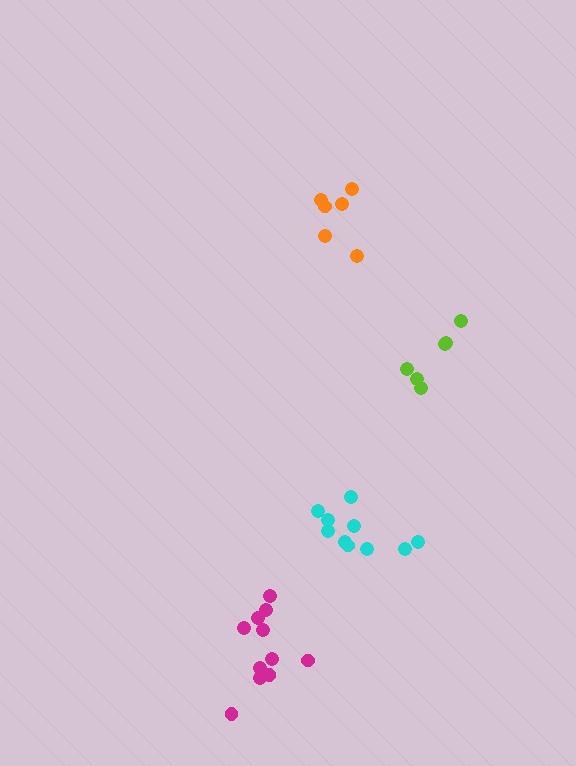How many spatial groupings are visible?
There are 4 spatial groupings.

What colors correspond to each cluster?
The clusters are colored: cyan, magenta, orange, lime.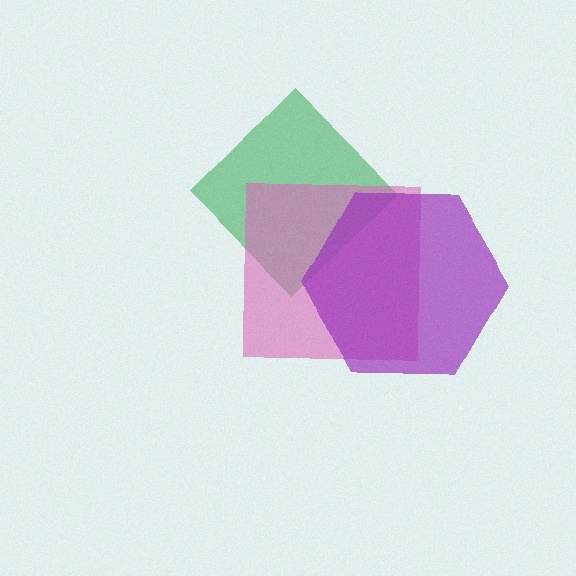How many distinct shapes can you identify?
There are 3 distinct shapes: a green diamond, a pink square, a purple hexagon.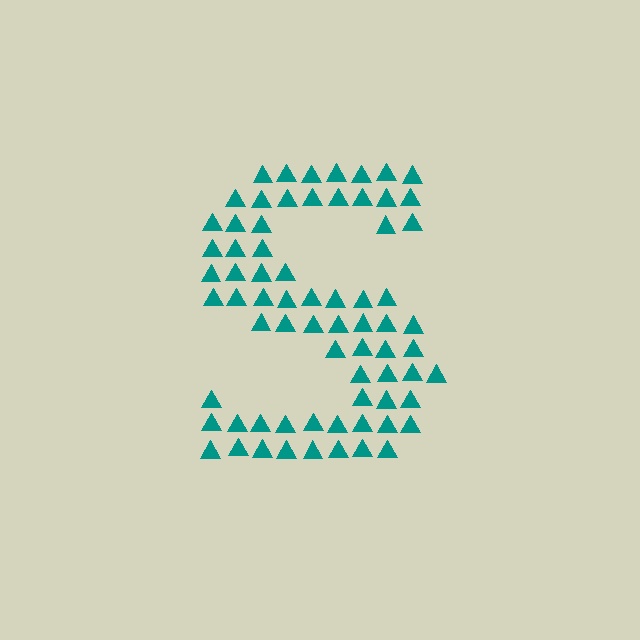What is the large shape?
The large shape is the letter S.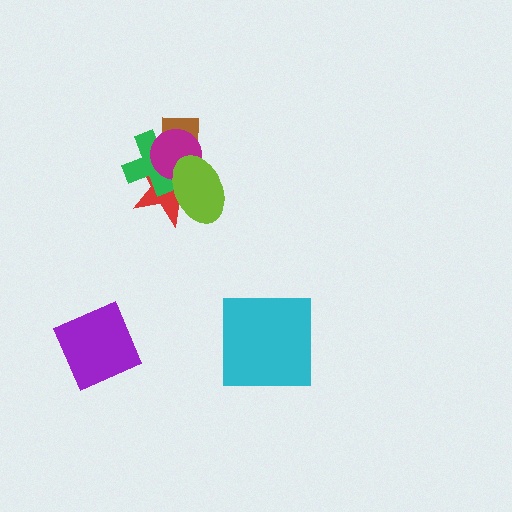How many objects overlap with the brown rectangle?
4 objects overlap with the brown rectangle.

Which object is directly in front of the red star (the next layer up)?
The green cross is directly in front of the red star.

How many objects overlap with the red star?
4 objects overlap with the red star.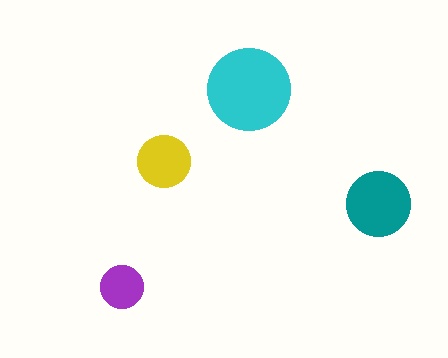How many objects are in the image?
There are 4 objects in the image.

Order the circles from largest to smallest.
the cyan one, the teal one, the yellow one, the purple one.